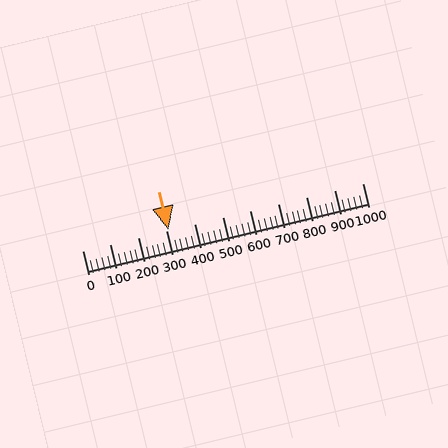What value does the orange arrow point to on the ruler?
The orange arrow points to approximately 306.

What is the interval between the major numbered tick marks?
The major tick marks are spaced 100 units apart.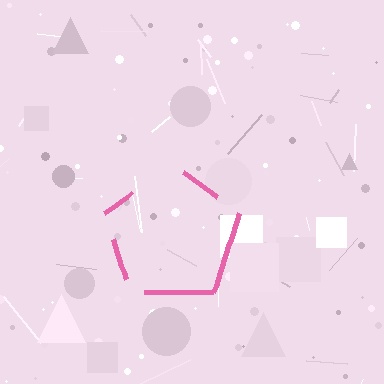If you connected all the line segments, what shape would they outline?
They would outline a pentagon.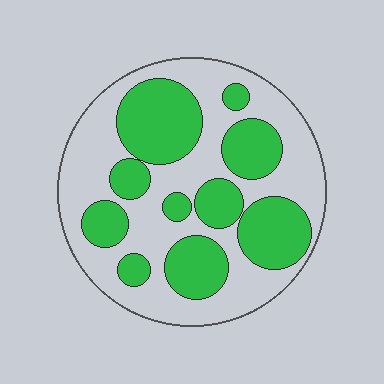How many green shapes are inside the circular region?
10.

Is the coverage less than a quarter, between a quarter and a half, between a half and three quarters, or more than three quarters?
Between a quarter and a half.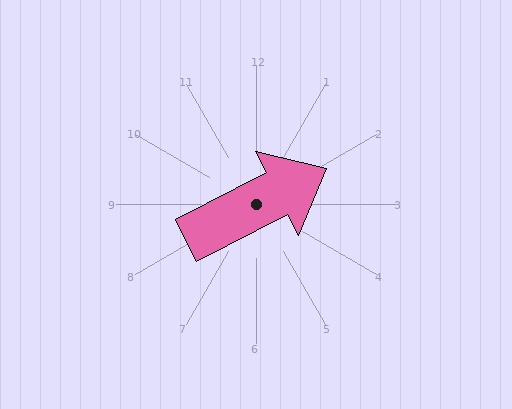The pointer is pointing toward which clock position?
Roughly 2 o'clock.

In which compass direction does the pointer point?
Northeast.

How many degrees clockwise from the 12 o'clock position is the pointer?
Approximately 63 degrees.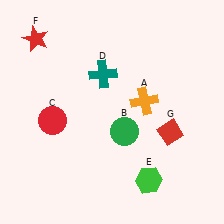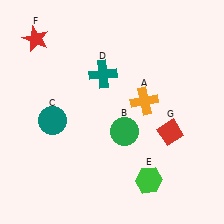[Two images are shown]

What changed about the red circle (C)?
In Image 1, C is red. In Image 2, it changed to teal.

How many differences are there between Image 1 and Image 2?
There is 1 difference between the two images.